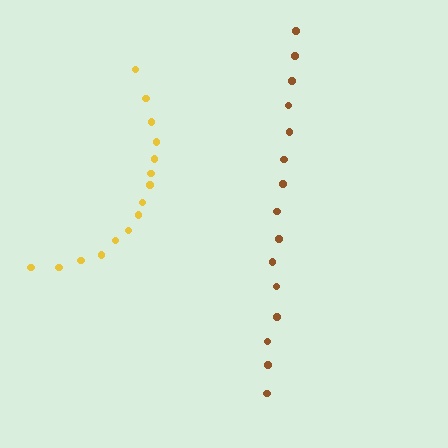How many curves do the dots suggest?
There are 2 distinct paths.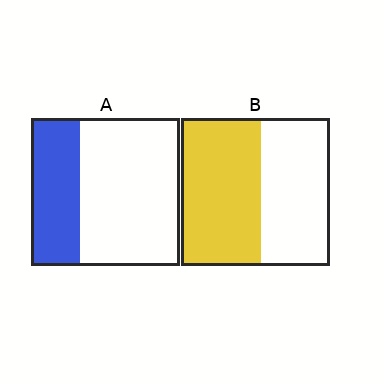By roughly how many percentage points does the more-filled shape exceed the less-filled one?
By roughly 20 percentage points (B over A).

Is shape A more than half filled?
No.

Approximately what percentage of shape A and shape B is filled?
A is approximately 35% and B is approximately 55%.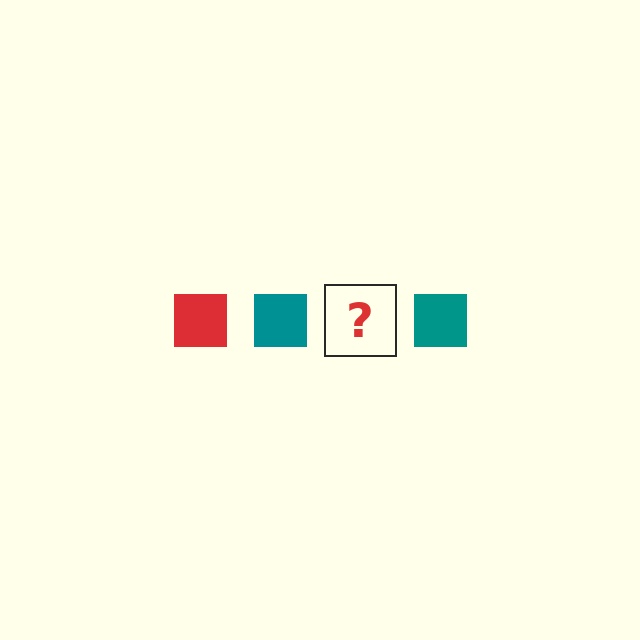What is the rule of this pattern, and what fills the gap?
The rule is that the pattern cycles through red, teal squares. The gap should be filled with a red square.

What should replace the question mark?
The question mark should be replaced with a red square.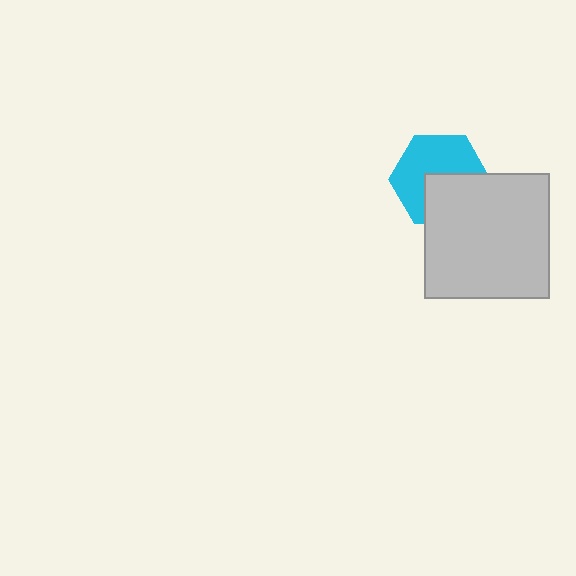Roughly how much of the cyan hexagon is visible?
About half of it is visible (roughly 59%).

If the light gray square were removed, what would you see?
You would see the complete cyan hexagon.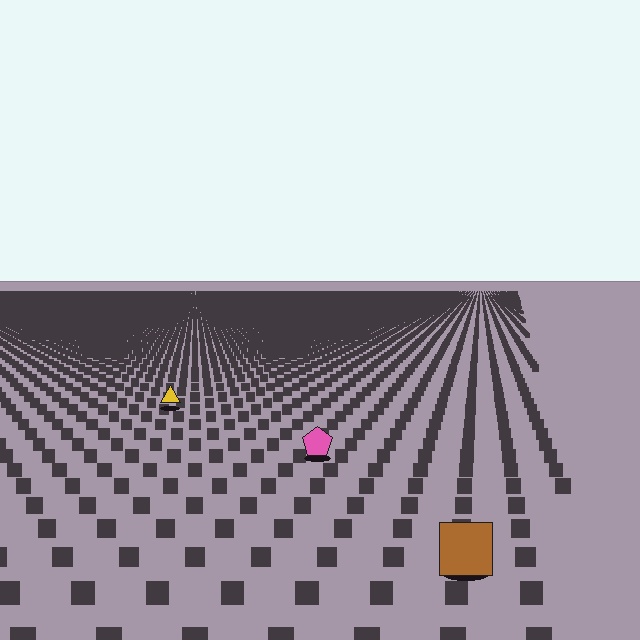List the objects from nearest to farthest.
From nearest to farthest: the brown square, the pink pentagon, the yellow triangle.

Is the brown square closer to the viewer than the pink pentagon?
Yes. The brown square is closer — you can tell from the texture gradient: the ground texture is coarser near it.